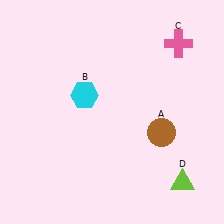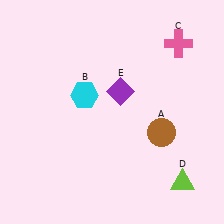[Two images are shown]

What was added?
A purple diamond (E) was added in Image 2.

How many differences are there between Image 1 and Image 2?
There is 1 difference between the two images.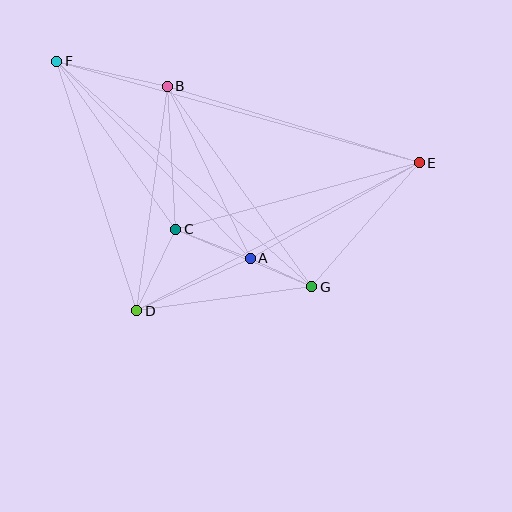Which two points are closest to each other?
Points A and G are closest to each other.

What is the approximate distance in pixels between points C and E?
The distance between C and E is approximately 252 pixels.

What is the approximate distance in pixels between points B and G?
The distance between B and G is approximately 247 pixels.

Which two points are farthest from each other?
Points E and F are farthest from each other.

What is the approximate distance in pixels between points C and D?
The distance between C and D is approximately 90 pixels.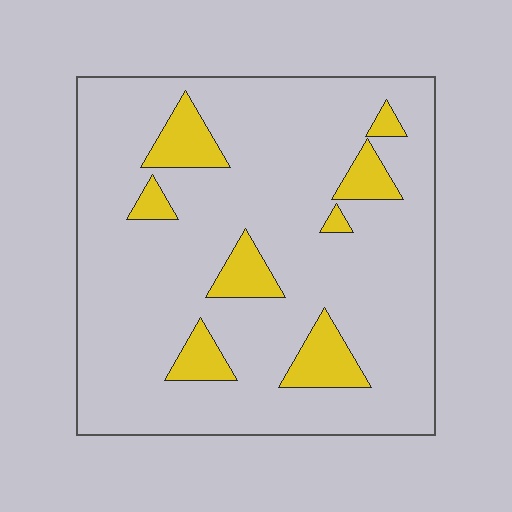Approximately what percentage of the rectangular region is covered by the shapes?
Approximately 15%.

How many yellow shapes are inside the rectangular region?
8.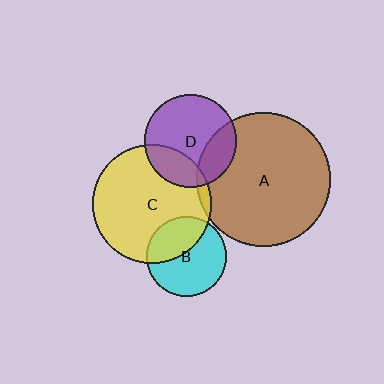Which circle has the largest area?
Circle A (brown).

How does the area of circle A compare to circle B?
Approximately 2.8 times.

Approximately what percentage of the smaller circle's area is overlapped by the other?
Approximately 35%.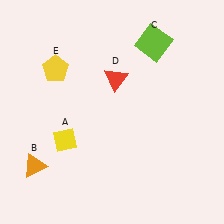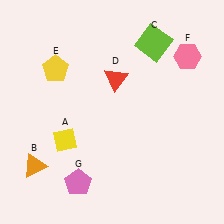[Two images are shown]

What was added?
A pink hexagon (F), a pink pentagon (G) were added in Image 2.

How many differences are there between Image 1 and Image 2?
There are 2 differences between the two images.